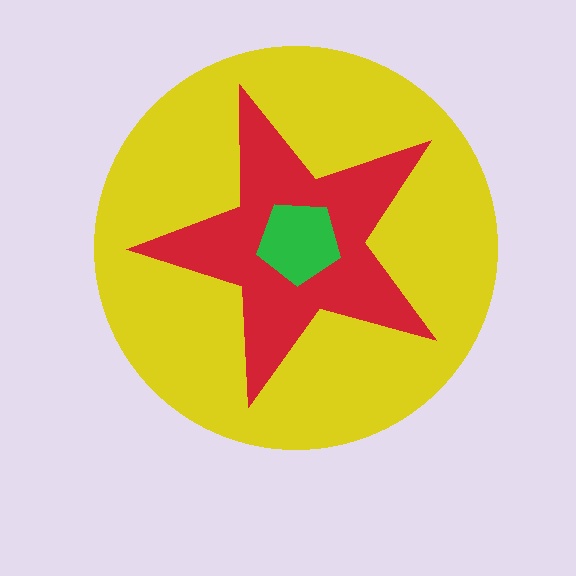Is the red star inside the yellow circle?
Yes.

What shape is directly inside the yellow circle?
The red star.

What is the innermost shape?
The green pentagon.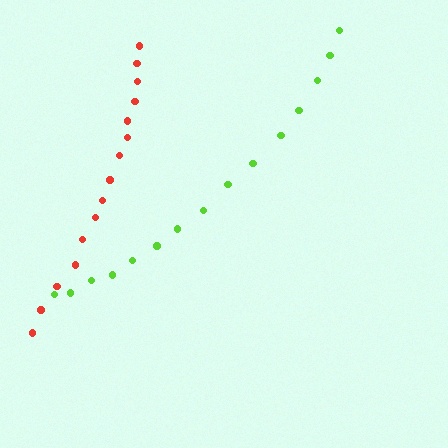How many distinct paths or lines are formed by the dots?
There are 2 distinct paths.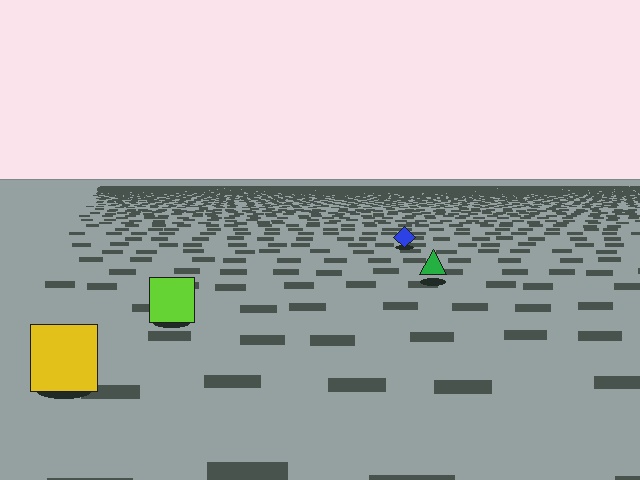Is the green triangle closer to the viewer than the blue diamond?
Yes. The green triangle is closer — you can tell from the texture gradient: the ground texture is coarser near it.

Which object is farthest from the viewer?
The blue diamond is farthest from the viewer. It appears smaller and the ground texture around it is denser.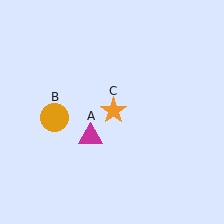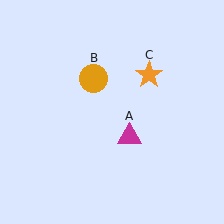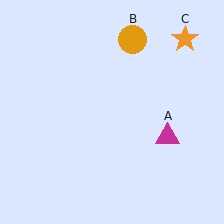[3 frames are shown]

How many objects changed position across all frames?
3 objects changed position: magenta triangle (object A), orange circle (object B), orange star (object C).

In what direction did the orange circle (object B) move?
The orange circle (object B) moved up and to the right.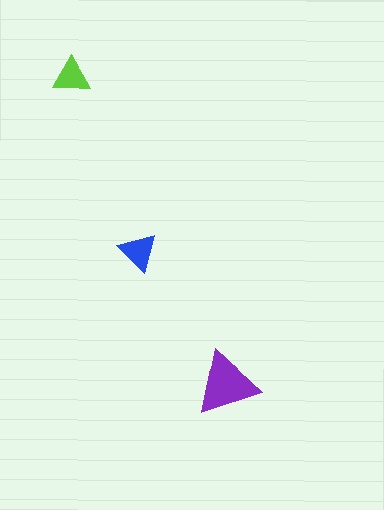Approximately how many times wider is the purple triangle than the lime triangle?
About 1.5 times wider.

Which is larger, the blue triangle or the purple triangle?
The purple one.